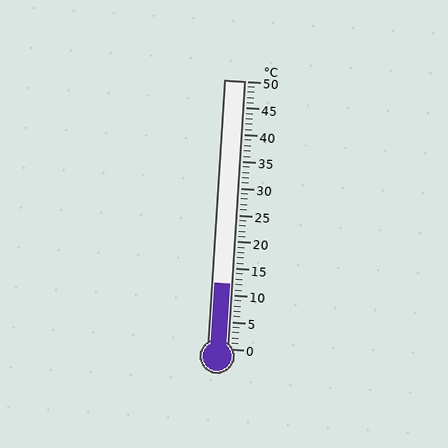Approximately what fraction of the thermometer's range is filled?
The thermometer is filled to approximately 25% of its range.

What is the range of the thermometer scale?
The thermometer scale ranges from 0°C to 50°C.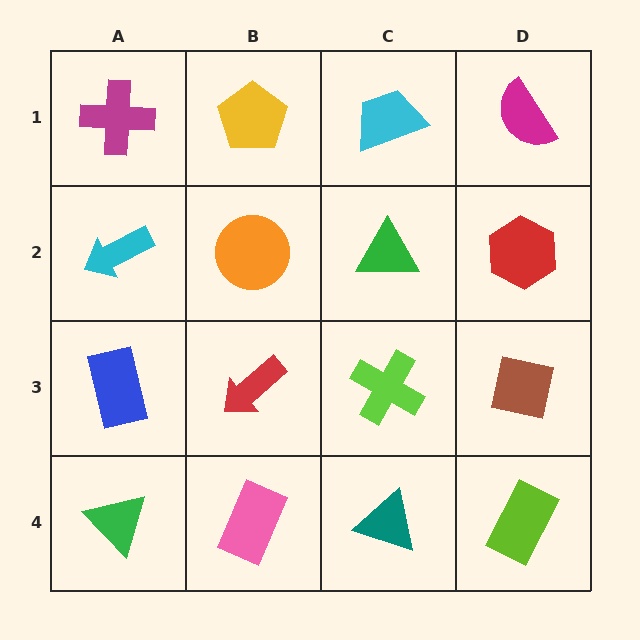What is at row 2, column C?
A green triangle.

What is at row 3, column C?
A lime cross.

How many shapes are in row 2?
4 shapes.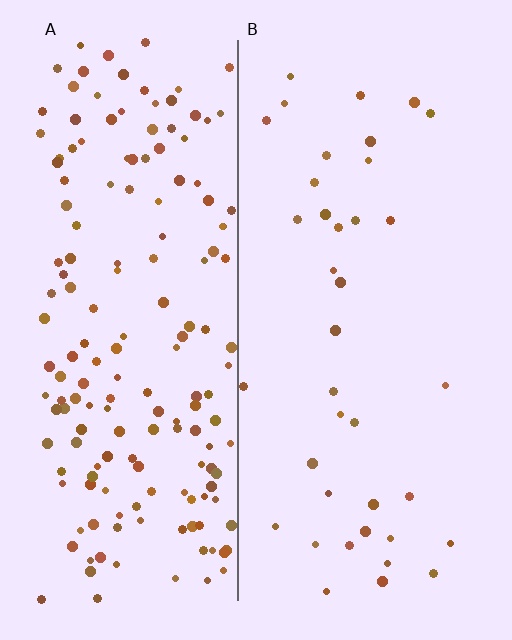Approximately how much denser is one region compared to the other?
Approximately 4.5× — region A over region B.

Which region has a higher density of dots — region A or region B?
A (the left).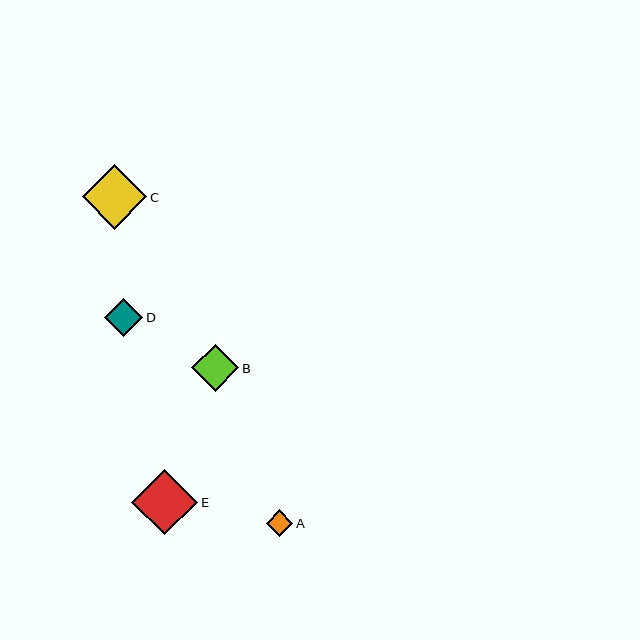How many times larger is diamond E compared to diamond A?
Diamond E is approximately 2.4 times the size of diamond A.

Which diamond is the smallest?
Diamond A is the smallest with a size of approximately 27 pixels.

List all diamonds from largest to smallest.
From largest to smallest: E, C, B, D, A.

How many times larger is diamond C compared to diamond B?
Diamond C is approximately 1.4 times the size of diamond B.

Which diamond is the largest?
Diamond E is the largest with a size of approximately 66 pixels.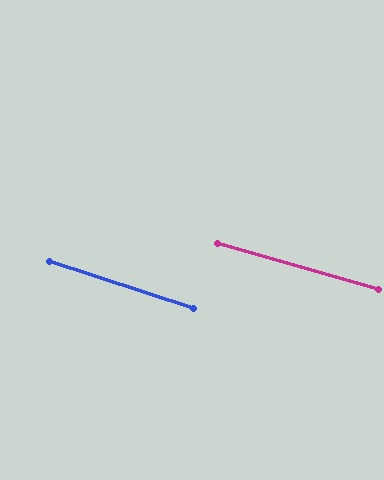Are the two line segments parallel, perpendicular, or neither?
Parallel — their directions differ by only 1.9°.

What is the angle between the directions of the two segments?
Approximately 2 degrees.